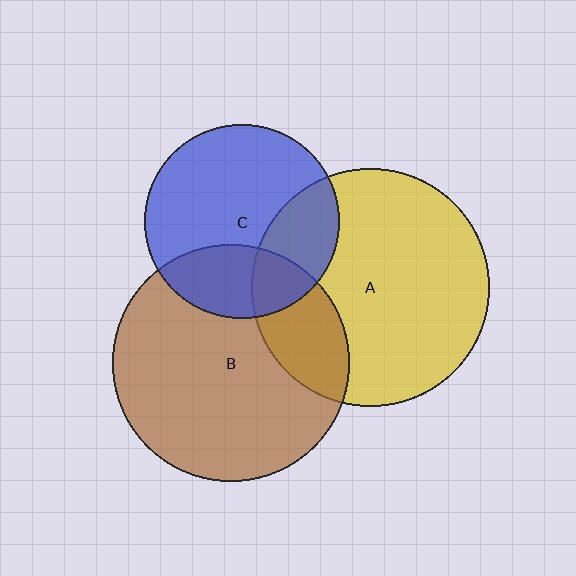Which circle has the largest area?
Circle A (yellow).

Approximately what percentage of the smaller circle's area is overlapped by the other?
Approximately 25%.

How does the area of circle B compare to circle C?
Approximately 1.5 times.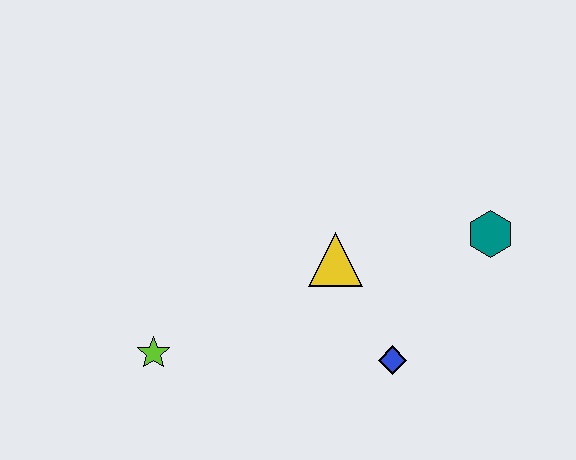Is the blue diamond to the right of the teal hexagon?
No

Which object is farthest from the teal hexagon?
The lime star is farthest from the teal hexagon.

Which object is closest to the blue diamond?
The yellow triangle is closest to the blue diamond.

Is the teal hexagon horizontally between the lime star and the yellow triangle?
No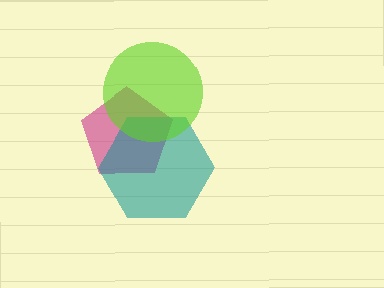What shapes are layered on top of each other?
The layered shapes are: a magenta pentagon, a teal hexagon, a lime circle.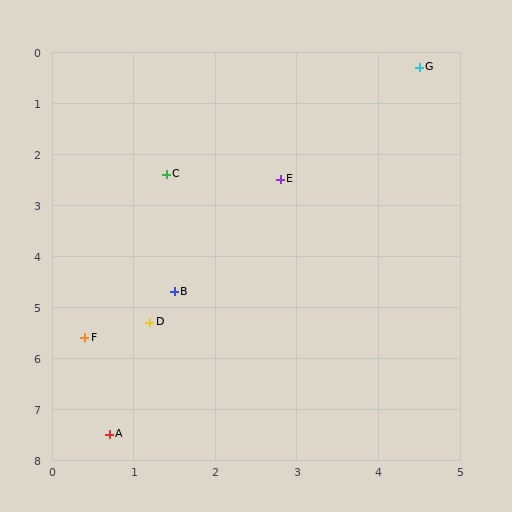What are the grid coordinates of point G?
Point G is at approximately (4.5, 0.3).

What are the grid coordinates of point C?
Point C is at approximately (1.4, 2.4).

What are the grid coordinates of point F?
Point F is at approximately (0.4, 5.6).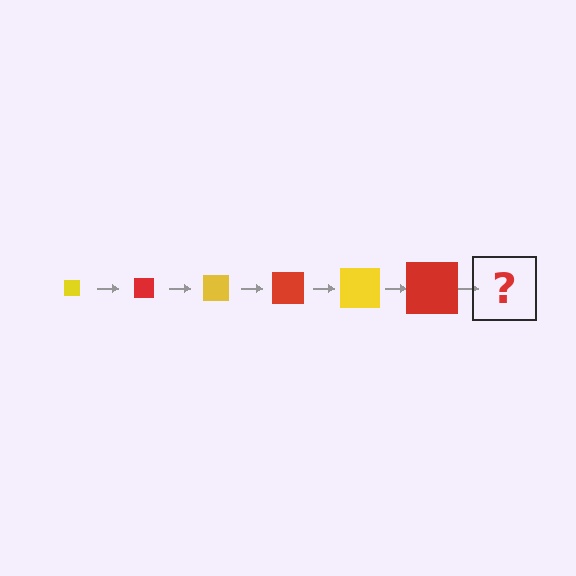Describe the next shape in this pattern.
It should be a yellow square, larger than the previous one.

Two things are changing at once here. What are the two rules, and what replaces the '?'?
The two rules are that the square grows larger each step and the color cycles through yellow and red. The '?' should be a yellow square, larger than the previous one.